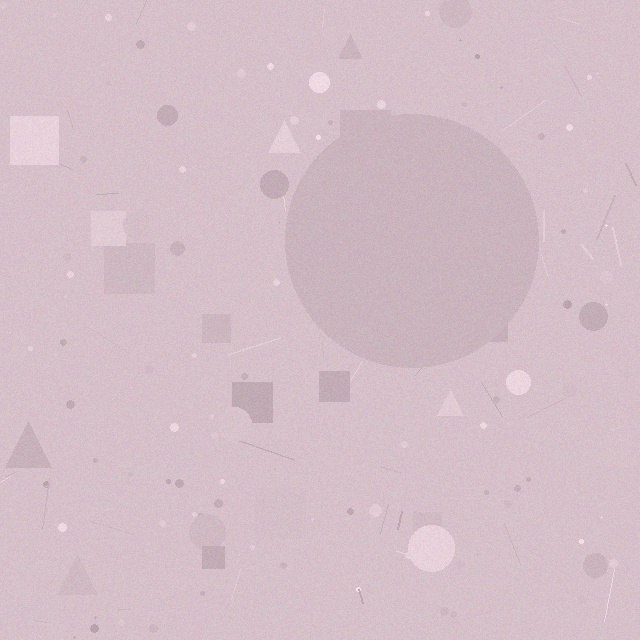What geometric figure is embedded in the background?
A circle is embedded in the background.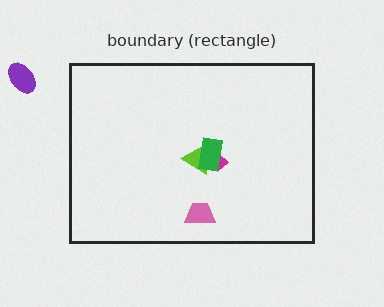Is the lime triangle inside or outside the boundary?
Inside.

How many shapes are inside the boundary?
4 inside, 1 outside.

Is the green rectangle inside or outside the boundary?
Inside.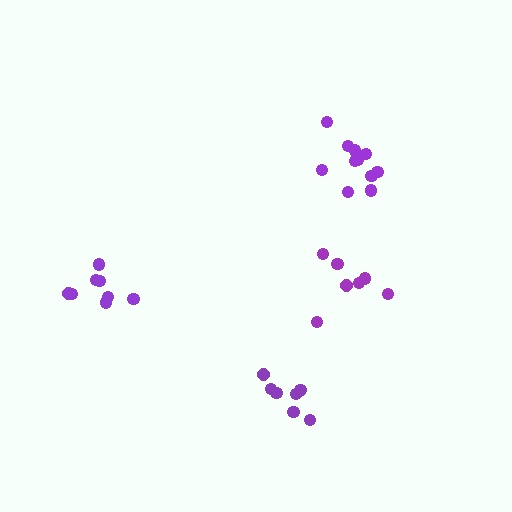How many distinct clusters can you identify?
There are 4 distinct clusters.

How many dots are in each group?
Group 1: 8 dots, Group 2: 8 dots, Group 3: 11 dots, Group 4: 7 dots (34 total).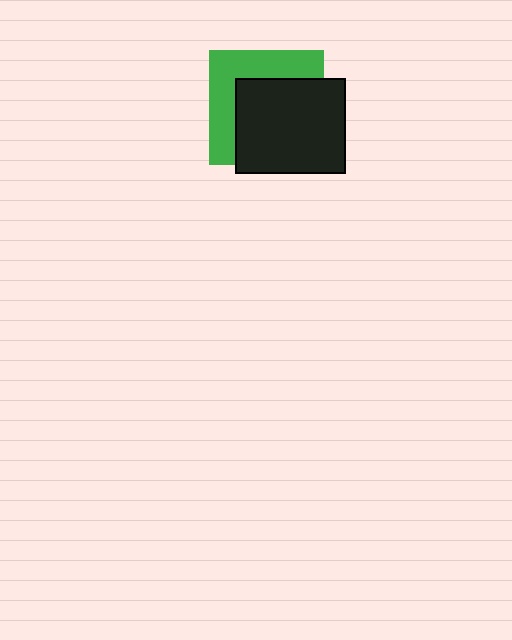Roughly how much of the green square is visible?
A small part of it is visible (roughly 41%).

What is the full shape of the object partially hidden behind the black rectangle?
The partially hidden object is a green square.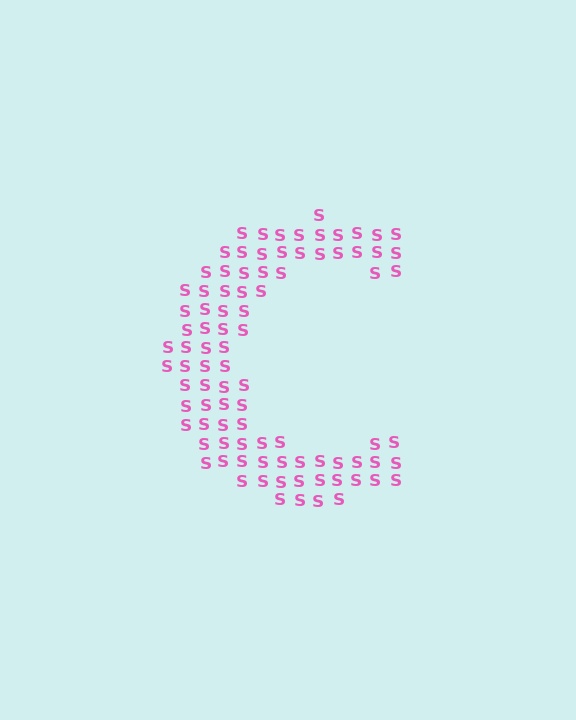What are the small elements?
The small elements are letter S's.